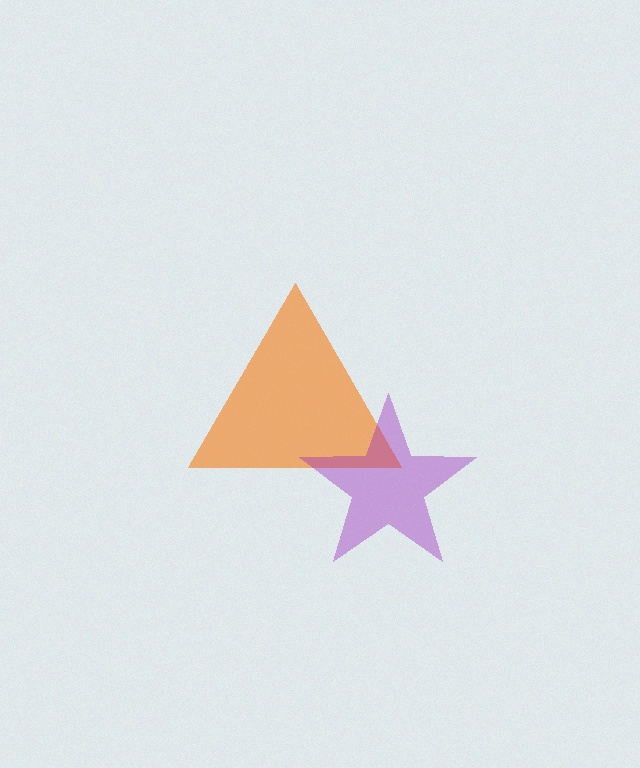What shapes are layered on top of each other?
The layered shapes are: an orange triangle, a purple star.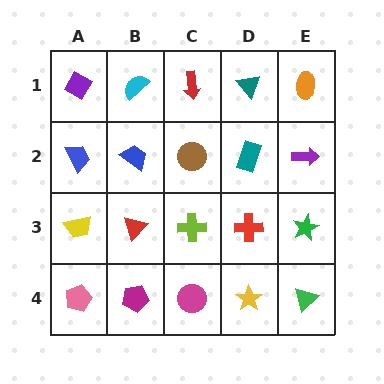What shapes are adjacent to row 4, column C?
A lime cross (row 3, column C), a magenta pentagon (row 4, column B), a yellow star (row 4, column D).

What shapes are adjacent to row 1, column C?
A brown circle (row 2, column C), a cyan semicircle (row 1, column B), a teal triangle (row 1, column D).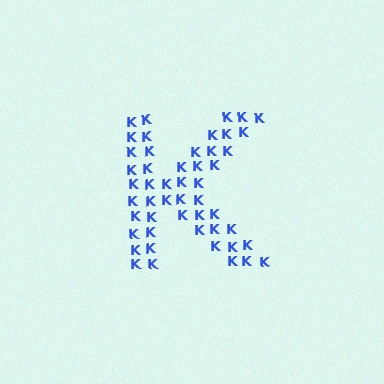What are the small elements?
The small elements are letter K's.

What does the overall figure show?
The overall figure shows the letter K.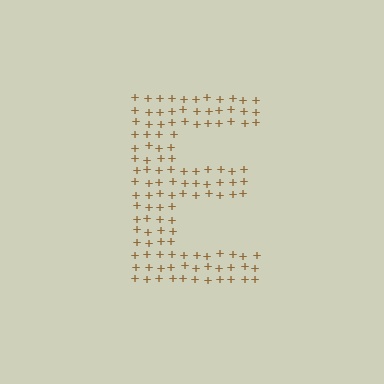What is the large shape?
The large shape is the letter E.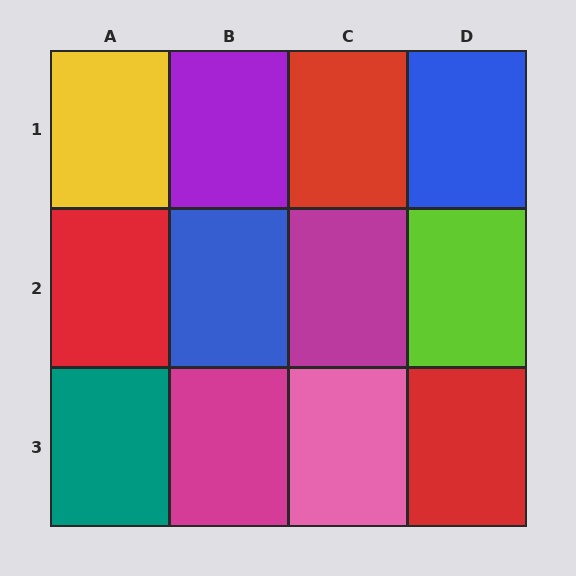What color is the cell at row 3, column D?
Red.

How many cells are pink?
1 cell is pink.